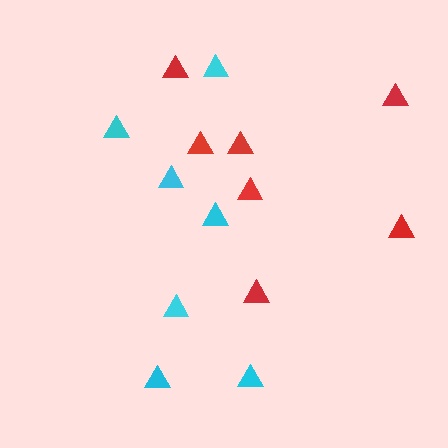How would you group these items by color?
There are 2 groups: one group of cyan triangles (7) and one group of red triangles (7).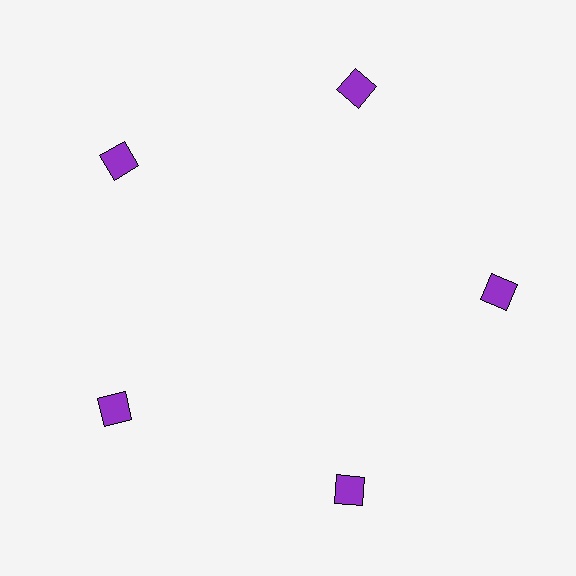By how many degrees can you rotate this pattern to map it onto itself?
The pattern maps onto itself every 72 degrees of rotation.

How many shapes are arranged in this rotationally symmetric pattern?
There are 5 shapes, arranged in 5 groups of 1.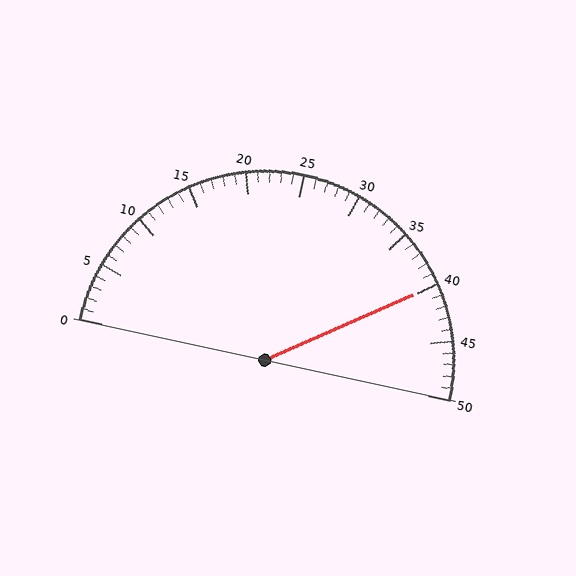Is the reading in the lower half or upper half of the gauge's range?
The reading is in the upper half of the range (0 to 50).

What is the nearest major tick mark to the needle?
The nearest major tick mark is 40.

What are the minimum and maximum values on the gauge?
The gauge ranges from 0 to 50.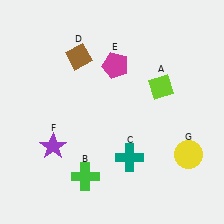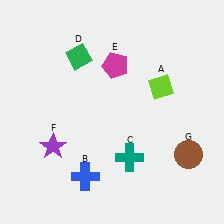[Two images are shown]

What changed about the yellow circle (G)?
In Image 1, G is yellow. In Image 2, it changed to brown.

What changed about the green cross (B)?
In Image 1, B is green. In Image 2, it changed to blue.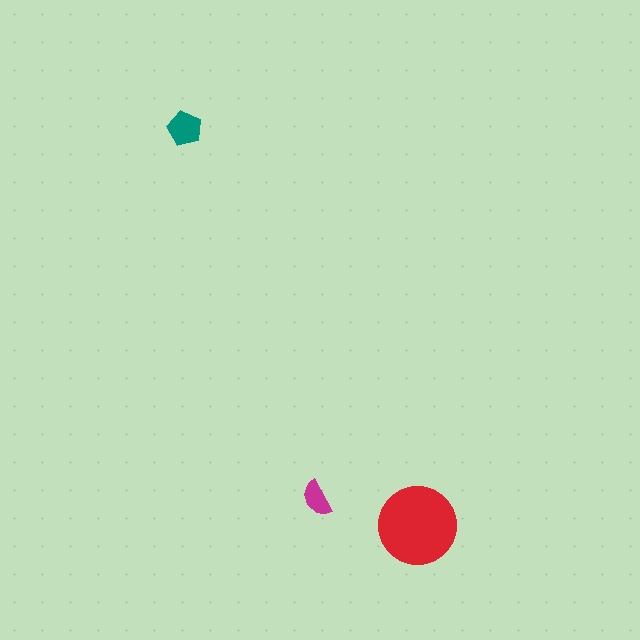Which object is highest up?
The teal pentagon is topmost.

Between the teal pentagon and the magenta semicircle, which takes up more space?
The teal pentagon.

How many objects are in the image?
There are 3 objects in the image.